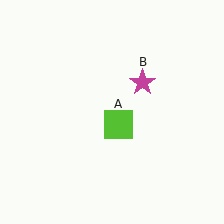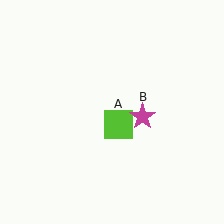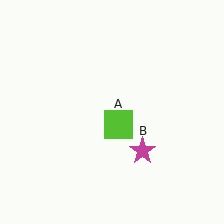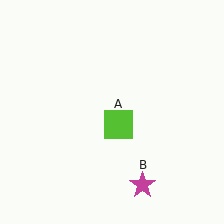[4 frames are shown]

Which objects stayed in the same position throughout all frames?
Lime square (object A) remained stationary.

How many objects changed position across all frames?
1 object changed position: magenta star (object B).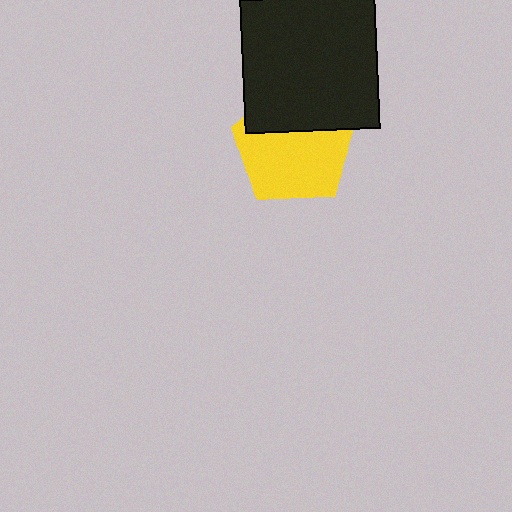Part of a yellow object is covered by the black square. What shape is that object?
It is a pentagon.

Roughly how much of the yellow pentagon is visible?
Most of it is visible (roughly 66%).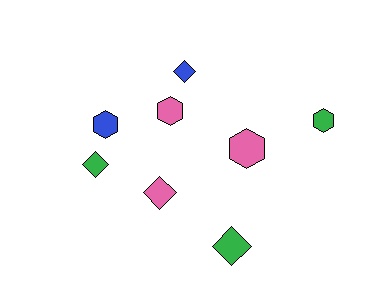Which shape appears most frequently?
Diamond, with 4 objects.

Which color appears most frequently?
Green, with 3 objects.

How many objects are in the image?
There are 8 objects.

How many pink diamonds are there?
There is 1 pink diamond.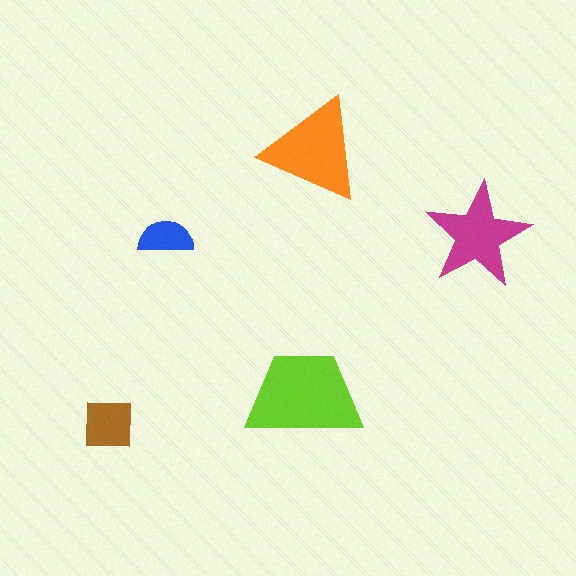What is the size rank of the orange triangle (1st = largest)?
2nd.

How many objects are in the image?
There are 5 objects in the image.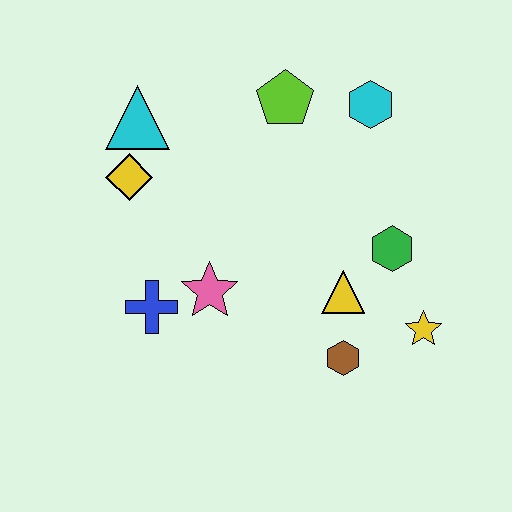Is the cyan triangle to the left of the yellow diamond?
No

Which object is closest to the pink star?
The blue cross is closest to the pink star.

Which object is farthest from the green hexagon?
The cyan triangle is farthest from the green hexagon.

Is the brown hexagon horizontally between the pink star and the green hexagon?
Yes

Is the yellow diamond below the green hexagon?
No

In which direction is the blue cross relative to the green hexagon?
The blue cross is to the left of the green hexagon.